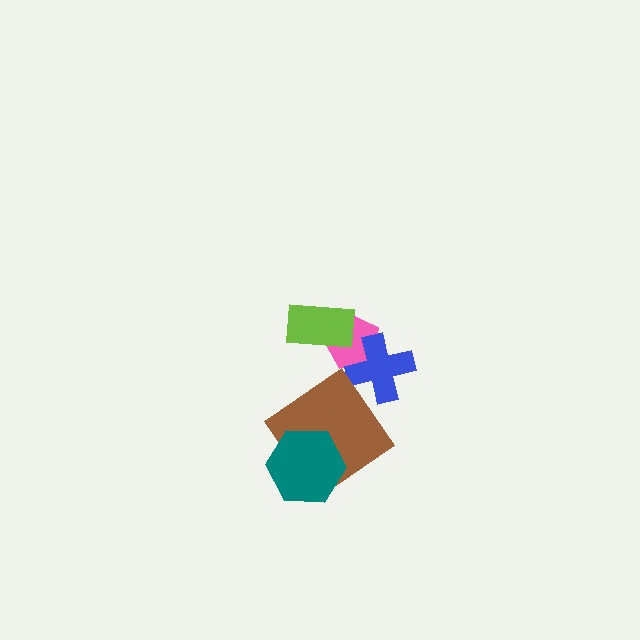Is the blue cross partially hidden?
No, no other shape covers it.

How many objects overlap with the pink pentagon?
2 objects overlap with the pink pentagon.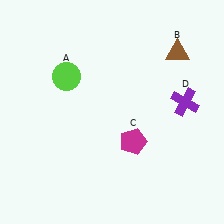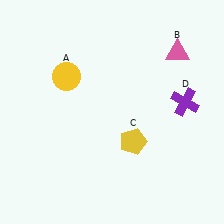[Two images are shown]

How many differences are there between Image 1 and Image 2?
There are 3 differences between the two images.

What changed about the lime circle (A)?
In Image 1, A is lime. In Image 2, it changed to yellow.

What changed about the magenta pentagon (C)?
In Image 1, C is magenta. In Image 2, it changed to yellow.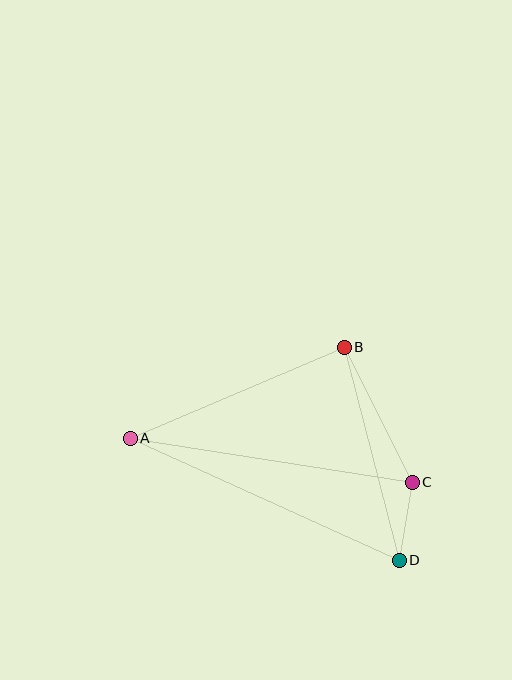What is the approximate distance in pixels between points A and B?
The distance between A and B is approximately 232 pixels.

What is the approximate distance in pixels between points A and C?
The distance between A and C is approximately 285 pixels.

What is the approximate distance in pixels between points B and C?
The distance between B and C is approximately 151 pixels.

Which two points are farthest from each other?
Points A and D are farthest from each other.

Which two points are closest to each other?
Points C and D are closest to each other.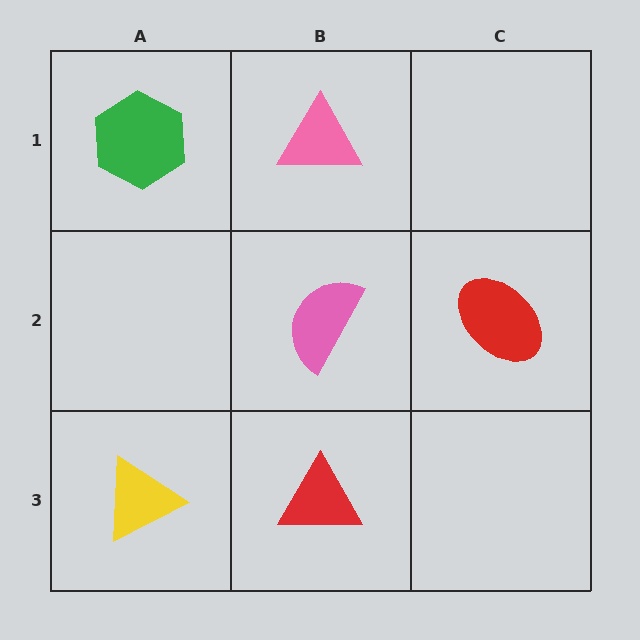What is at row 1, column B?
A pink triangle.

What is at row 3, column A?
A yellow triangle.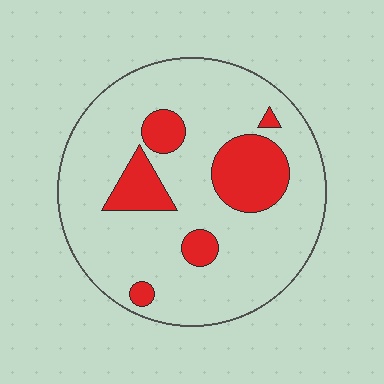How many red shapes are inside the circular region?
6.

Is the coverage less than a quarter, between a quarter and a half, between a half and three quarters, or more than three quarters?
Less than a quarter.